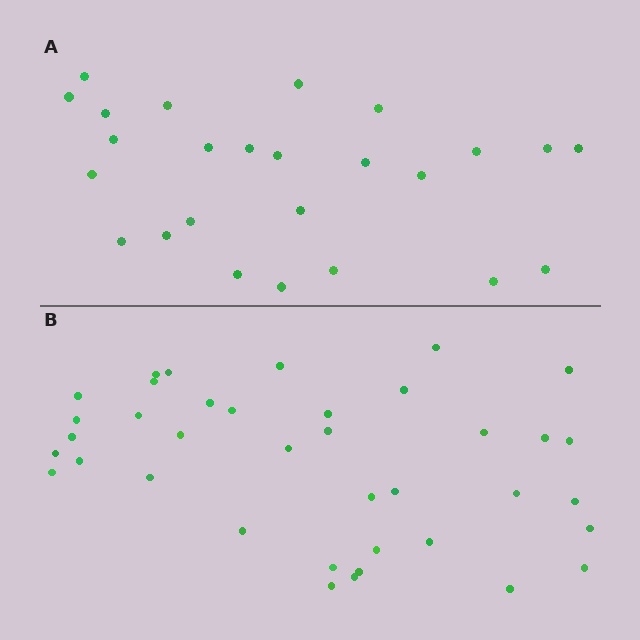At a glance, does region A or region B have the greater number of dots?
Region B (the bottom region) has more dots.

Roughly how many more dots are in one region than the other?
Region B has approximately 15 more dots than region A.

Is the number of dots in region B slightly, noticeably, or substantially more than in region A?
Region B has substantially more. The ratio is roughly 1.5 to 1.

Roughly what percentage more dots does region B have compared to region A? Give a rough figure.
About 50% more.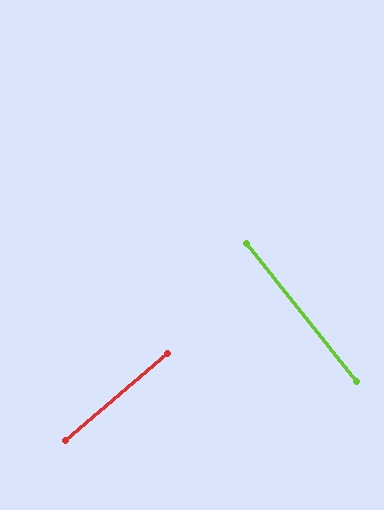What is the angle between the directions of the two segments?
Approximately 88 degrees.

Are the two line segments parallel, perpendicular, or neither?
Perpendicular — they meet at approximately 88°.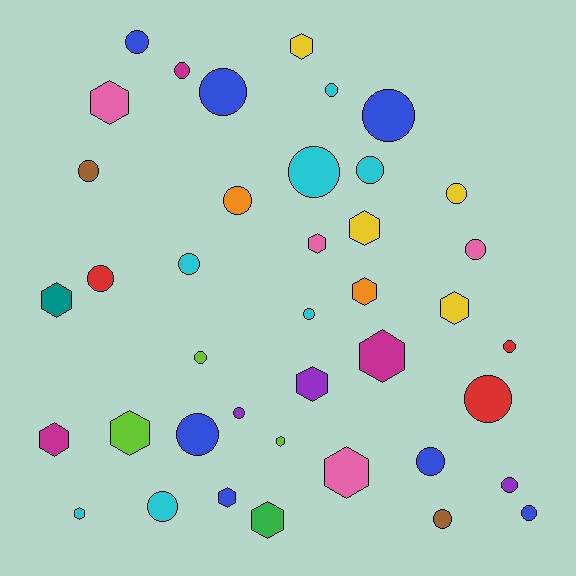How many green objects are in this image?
There is 1 green object.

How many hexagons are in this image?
There are 16 hexagons.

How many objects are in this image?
There are 40 objects.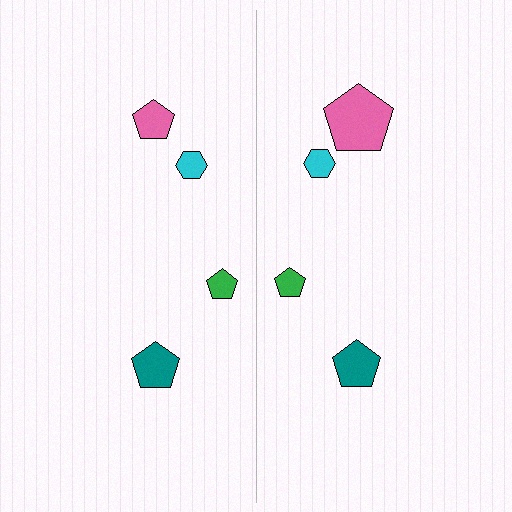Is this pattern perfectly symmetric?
No, the pattern is not perfectly symmetric. The pink pentagon on the right side has a different size than its mirror counterpart.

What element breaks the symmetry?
The pink pentagon on the right side has a different size than its mirror counterpart.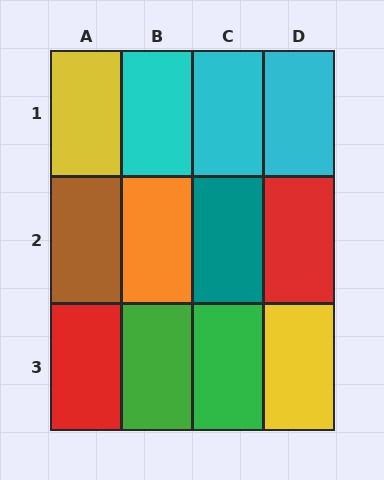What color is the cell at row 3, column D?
Yellow.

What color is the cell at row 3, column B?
Green.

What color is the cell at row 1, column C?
Cyan.